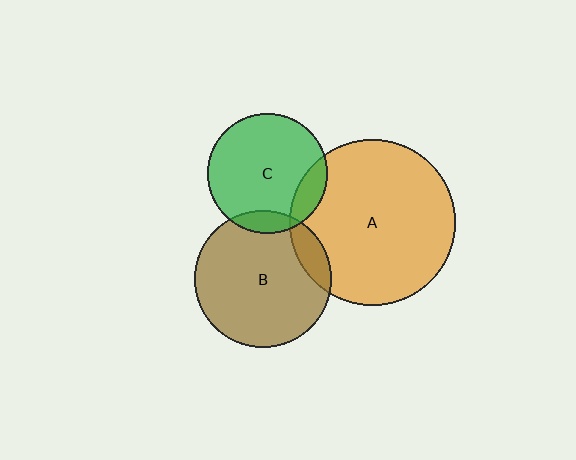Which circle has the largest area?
Circle A (orange).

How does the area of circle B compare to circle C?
Approximately 1.3 times.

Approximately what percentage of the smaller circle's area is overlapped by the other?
Approximately 10%.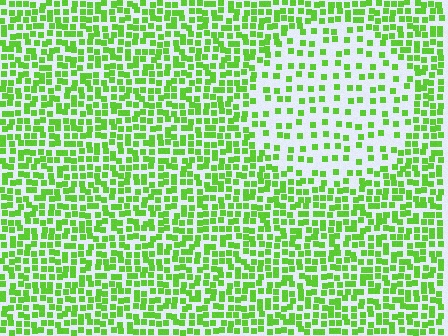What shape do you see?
I see a circle.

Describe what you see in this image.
The image contains small lime elements arranged at two different densities. A circle-shaped region is visible where the elements are less densely packed than the surrounding area.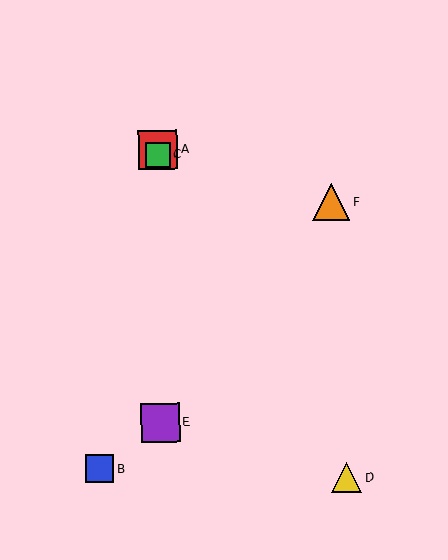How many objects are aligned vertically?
3 objects (A, C, E) are aligned vertically.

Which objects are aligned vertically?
Objects A, C, E are aligned vertically.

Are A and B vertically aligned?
No, A is at x≈158 and B is at x≈100.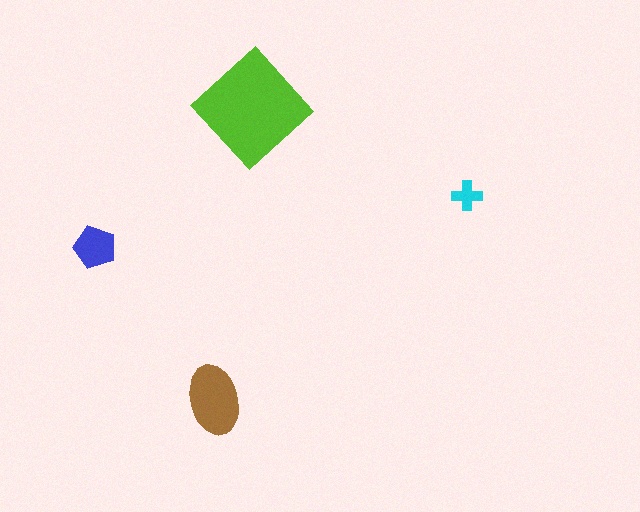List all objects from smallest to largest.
The cyan cross, the blue pentagon, the brown ellipse, the lime diamond.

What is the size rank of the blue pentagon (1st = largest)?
3rd.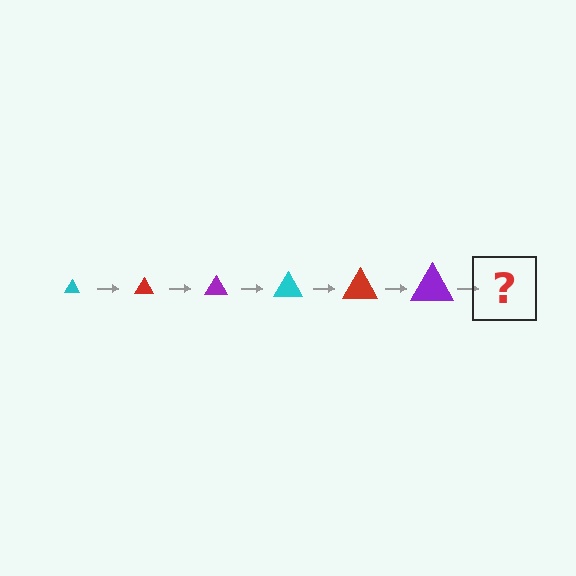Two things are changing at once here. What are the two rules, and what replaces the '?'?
The two rules are that the triangle grows larger each step and the color cycles through cyan, red, and purple. The '?' should be a cyan triangle, larger than the previous one.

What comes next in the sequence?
The next element should be a cyan triangle, larger than the previous one.